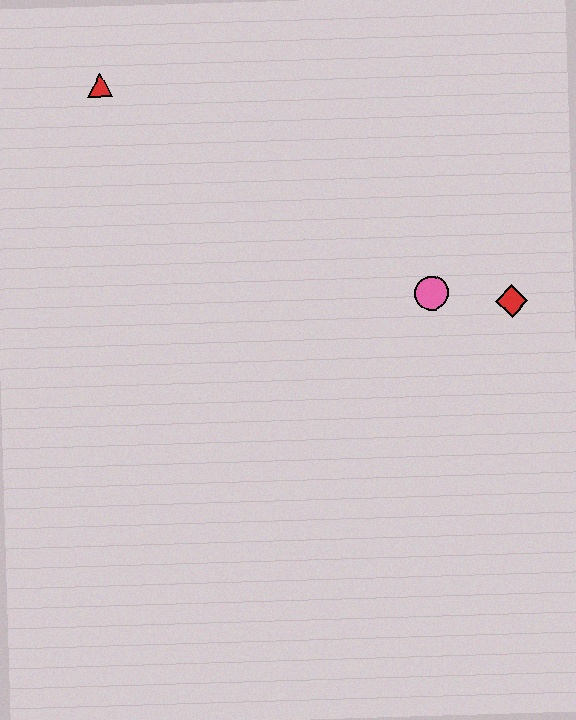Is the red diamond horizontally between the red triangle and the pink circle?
No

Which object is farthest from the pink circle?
The red triangle is farthest from the pink circle.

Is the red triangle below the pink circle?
No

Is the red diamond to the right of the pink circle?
Yes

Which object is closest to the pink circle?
The red diamond is closest to the pink circle.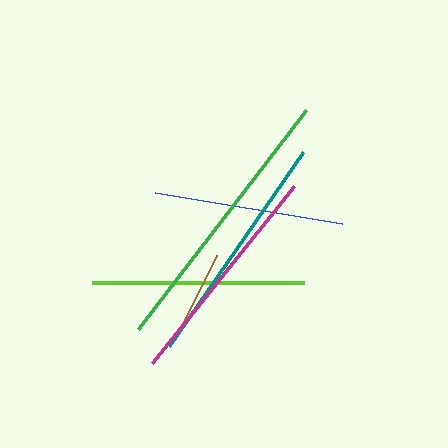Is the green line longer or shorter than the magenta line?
The green line is longer than the magenta line.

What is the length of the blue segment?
The blue segment is approximately 189 pixels long.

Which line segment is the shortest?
The brown line is the shortest at approximately 75 pixels.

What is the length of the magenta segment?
The magenta segment is approximately 227 pixels long.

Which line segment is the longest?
The green line is the longest at approximately 276 pixels.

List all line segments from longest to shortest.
From longest to shortest: green, teal, magenta, lime, blue, brown.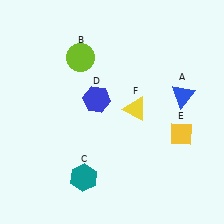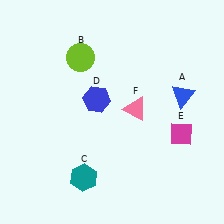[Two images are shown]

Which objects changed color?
E changed from yellow to magenta. F changed from yellow to pink.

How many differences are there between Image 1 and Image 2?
There are 2 differences between the two images.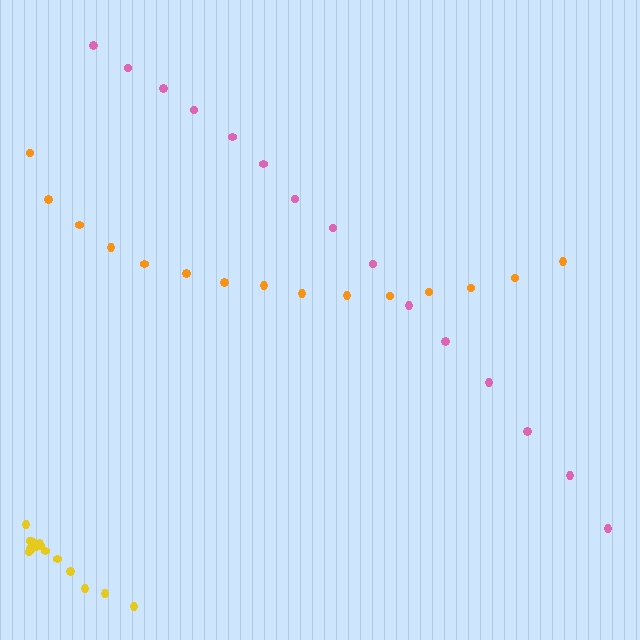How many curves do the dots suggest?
There are 3 distinct paths.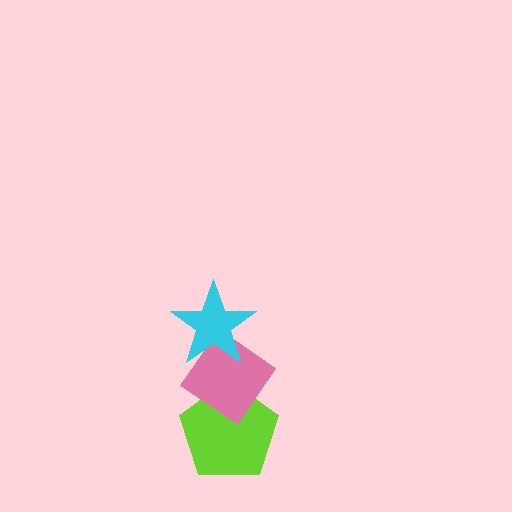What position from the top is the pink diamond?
The pink diamond is 2nd from the top.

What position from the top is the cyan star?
The cyan star is 1st from the top.